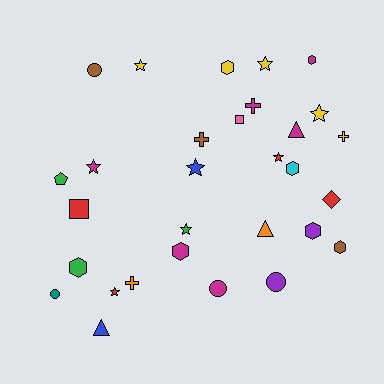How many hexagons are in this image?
There are 7 hexagons.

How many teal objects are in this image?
There is 1 teal object.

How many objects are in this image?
There are 30 objects.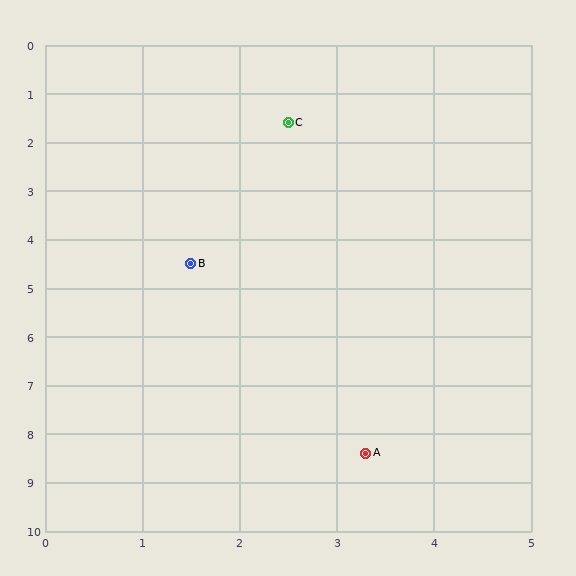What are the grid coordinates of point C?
Point C is at approximately (2.5, 1.6).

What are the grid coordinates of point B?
Point B is at approximately (1.5, 4.5).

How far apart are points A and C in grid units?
Points A and C are about 6.8 grid units apart.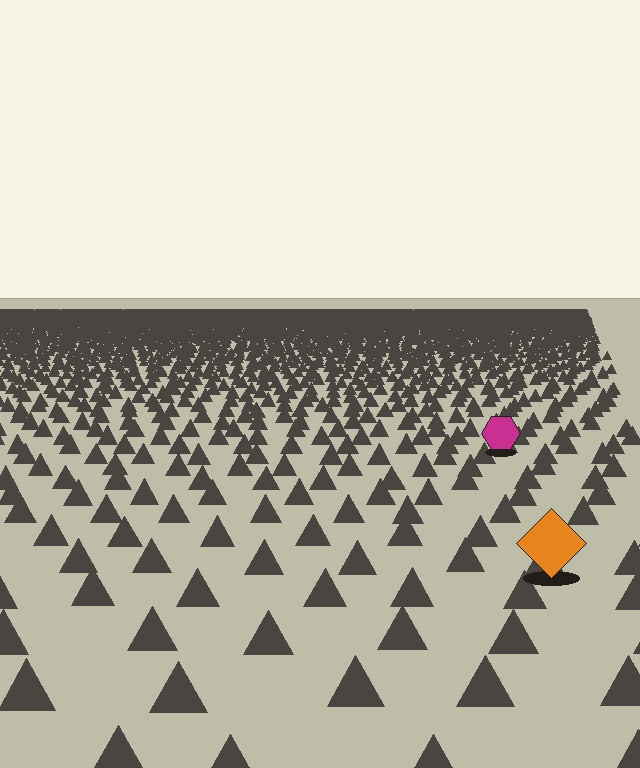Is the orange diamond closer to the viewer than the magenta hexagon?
Yes. The orange diamond is closer — you can tell from the texture gradient: the ground texture is coarser near it.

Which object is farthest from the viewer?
The magenta hexagon is farthest from the viewer. It appears smaller and the ground texture around it is denser.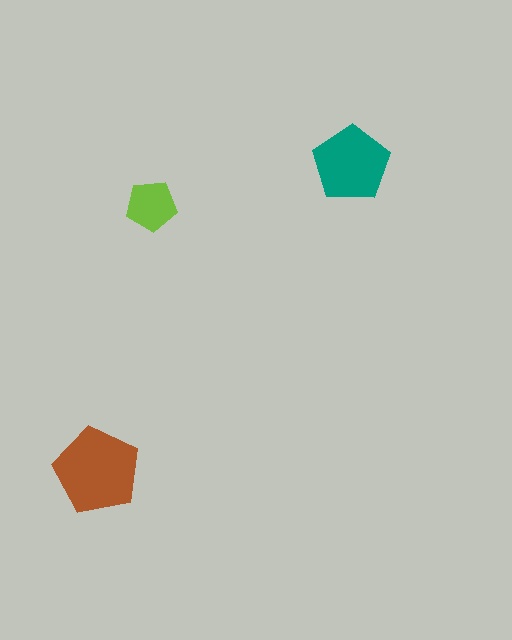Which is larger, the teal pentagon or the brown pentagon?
The brown one.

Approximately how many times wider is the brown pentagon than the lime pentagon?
About 1.5 times wider.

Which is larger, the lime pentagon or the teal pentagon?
The teal one.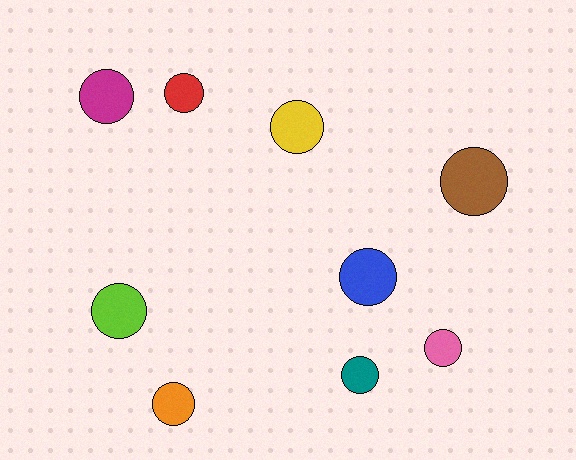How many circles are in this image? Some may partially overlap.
There are 9 circles.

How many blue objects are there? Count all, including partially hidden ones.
There is 1 blue object.